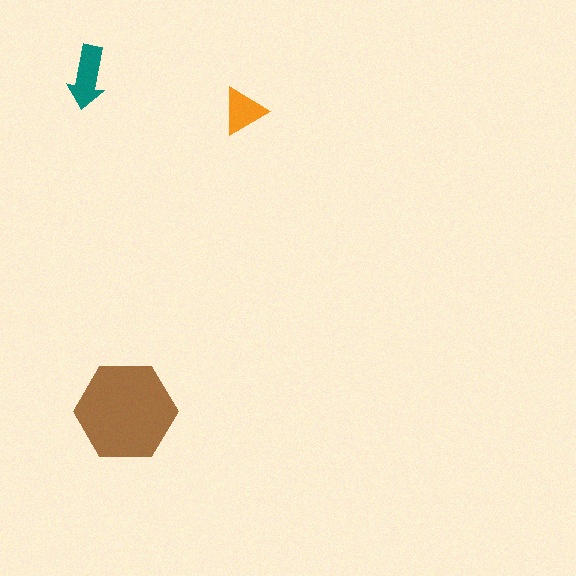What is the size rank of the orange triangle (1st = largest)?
3rd.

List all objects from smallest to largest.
The orange triangle, the teal arrow, the brown hexagon.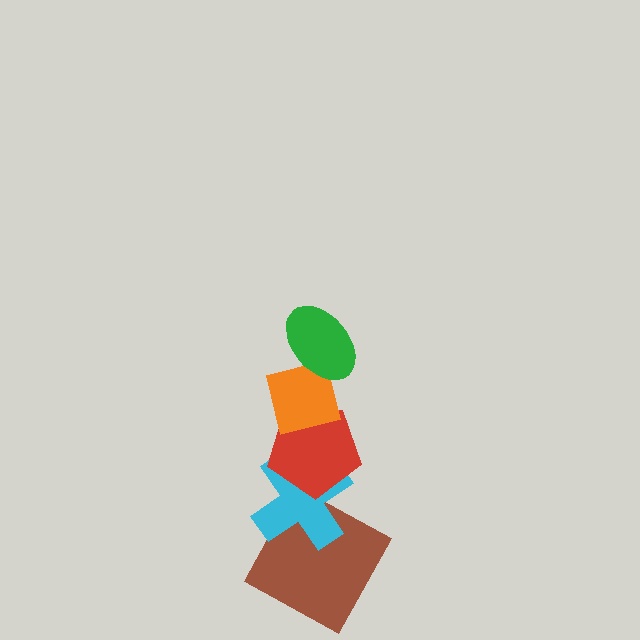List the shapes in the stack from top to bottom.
From top to bottom: the green ellipse, the orange square, the red pentagon, the cyan cross, the brown square.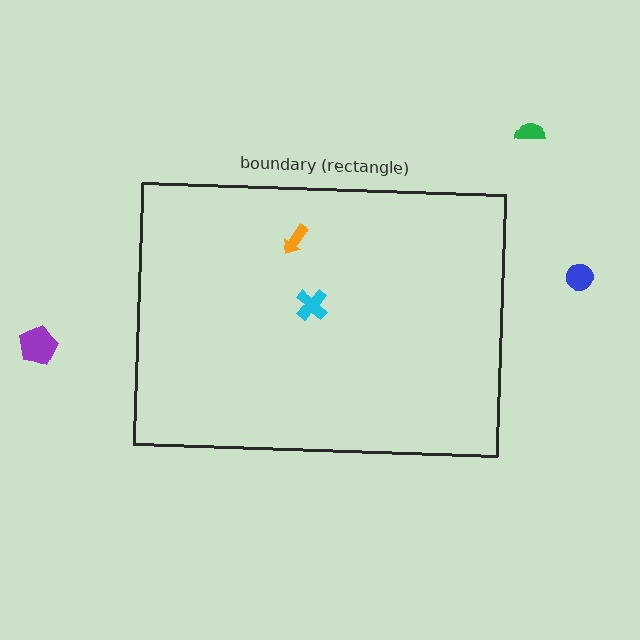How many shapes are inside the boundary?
2 inside, 3 outside.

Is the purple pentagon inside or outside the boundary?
Outside.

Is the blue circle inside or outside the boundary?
Outside.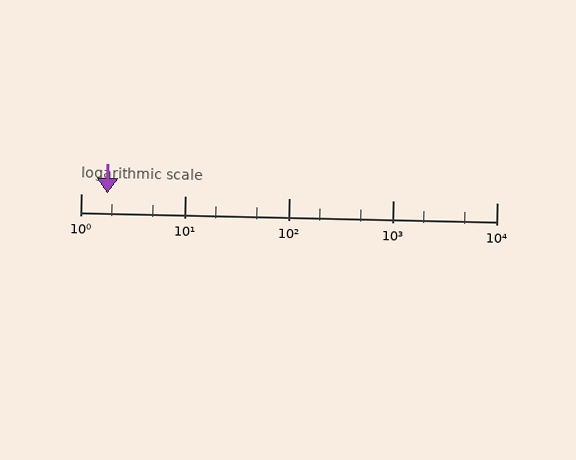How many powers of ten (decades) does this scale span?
The scale spans 4 decades, from 1 to 10000.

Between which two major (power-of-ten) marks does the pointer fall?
The pointer is between 1 and 10.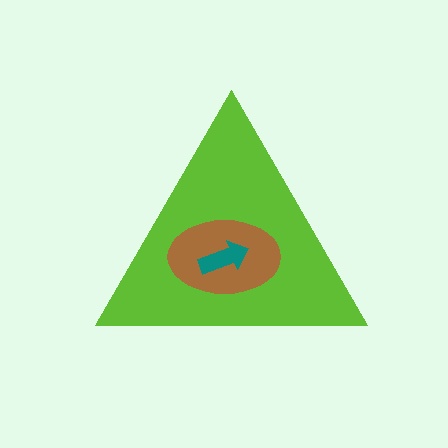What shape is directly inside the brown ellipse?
The teal arrow.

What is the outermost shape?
The lime triangle.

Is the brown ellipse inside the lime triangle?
Yes.